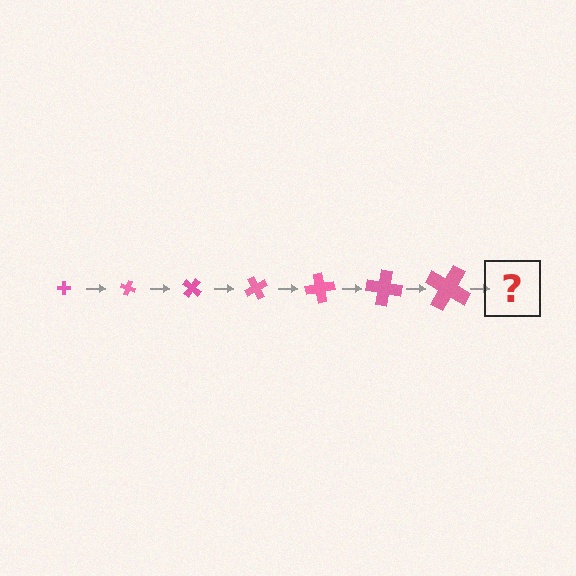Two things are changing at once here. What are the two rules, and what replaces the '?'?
The two rules are that the cross grows larger each step and it rotates 20 degrees each step. The '?' should be a cross, larger than the previous one and rotated 140 degrees from the start.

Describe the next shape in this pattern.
It should be a cross, larger than the previous one and rotated 140 degrees from the start.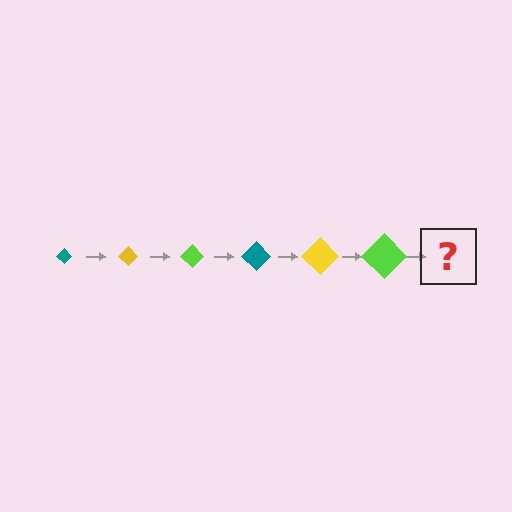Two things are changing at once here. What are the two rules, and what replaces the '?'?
The two rules are that the diamond grows larger each step and the color cycles through teal, yellow, and lime. The '?' should be a teal diamond, larger than the previous one.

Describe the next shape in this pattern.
It should be a teal diamond, larger than the previous one.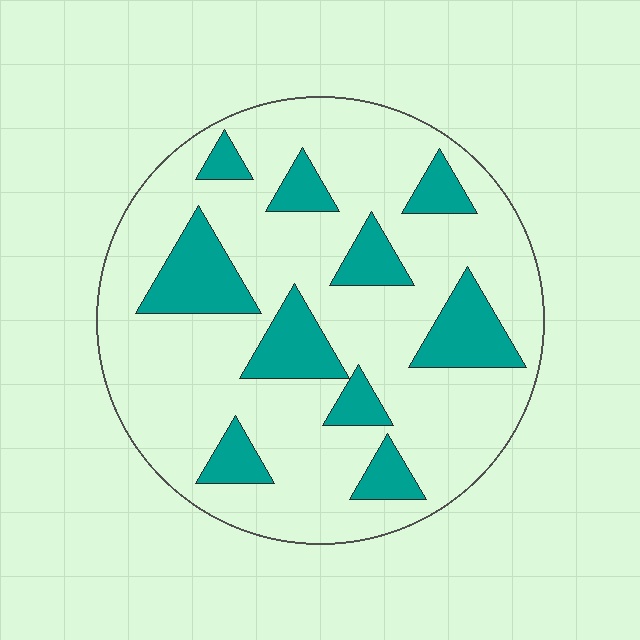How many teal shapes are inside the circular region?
10.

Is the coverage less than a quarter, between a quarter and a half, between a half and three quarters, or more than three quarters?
Less than a quarter.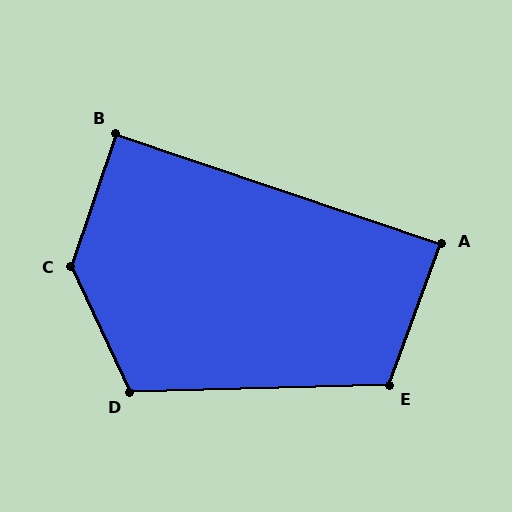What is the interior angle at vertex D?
Approximately 114 degrees (obtuse).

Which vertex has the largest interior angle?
C, at approximately 136 degrees.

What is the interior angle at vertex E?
Approximately 112 degrees (obtuse).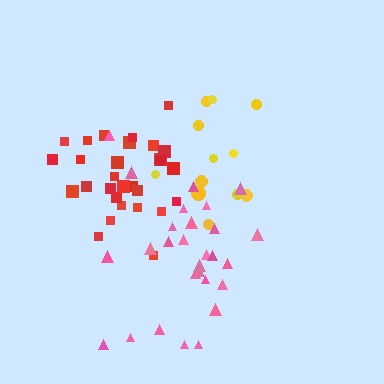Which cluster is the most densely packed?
Red.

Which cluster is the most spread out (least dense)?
Yellow.